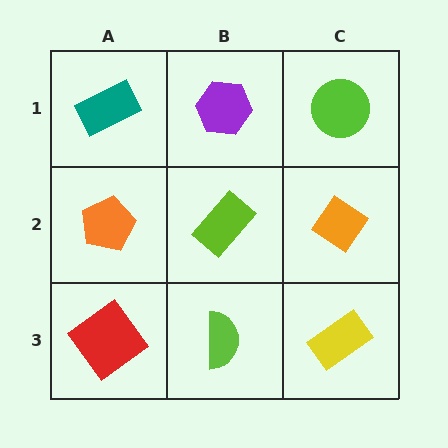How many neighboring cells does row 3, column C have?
2.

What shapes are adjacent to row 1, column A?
An orange pentagon (row 2, column A), a purple hexagon (row 1, column B).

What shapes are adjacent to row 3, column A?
An orange pentagon (row 2, column A), a lime semicircle (row 3, column B).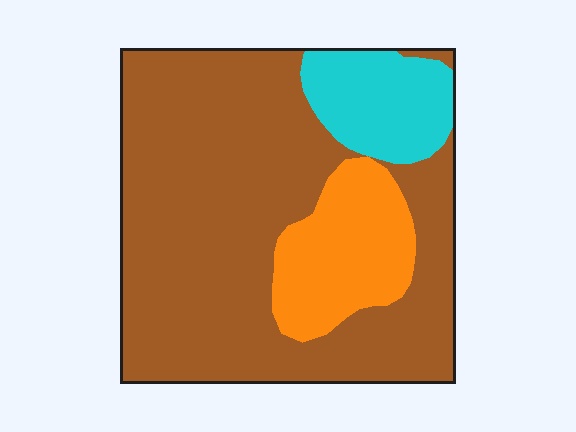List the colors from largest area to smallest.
From largest to smallest: brown, orange, cyan.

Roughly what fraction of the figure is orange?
Orange covers about 15% of the figure.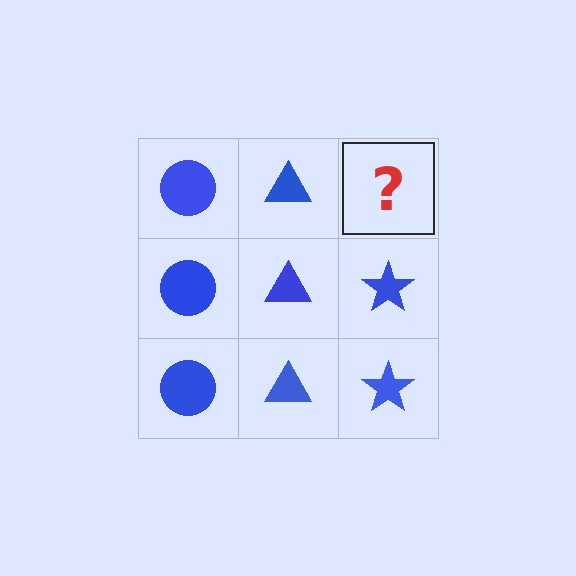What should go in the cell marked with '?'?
The missing cell should contain a blue star.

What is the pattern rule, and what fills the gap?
The rule is that each column has a consistent shape. The gap should be filled with a blue star.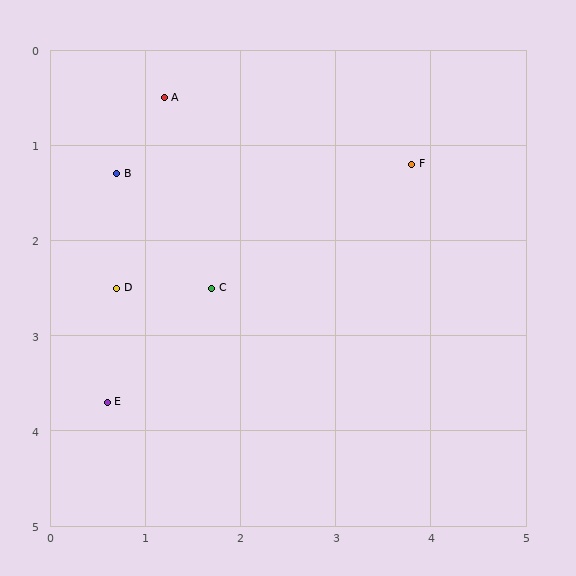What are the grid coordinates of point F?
Point F is at approximately (3.8, 1.2).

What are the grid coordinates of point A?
Point A is at approximately (1.2, 0.5).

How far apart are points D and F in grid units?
Points D and F are about 3.4 grid units apart.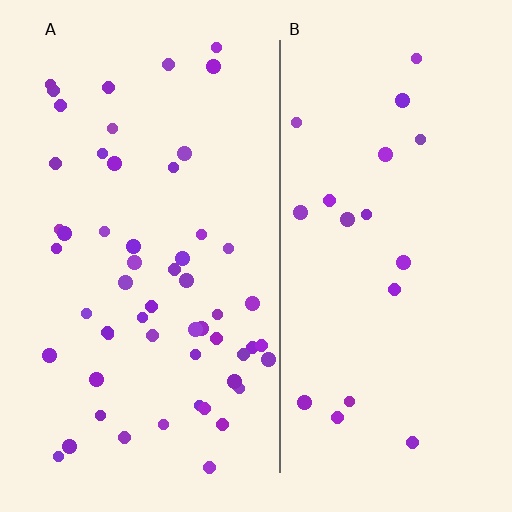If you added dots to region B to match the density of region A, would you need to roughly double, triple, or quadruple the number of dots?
Approximately triple.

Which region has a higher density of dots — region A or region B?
A (the left).